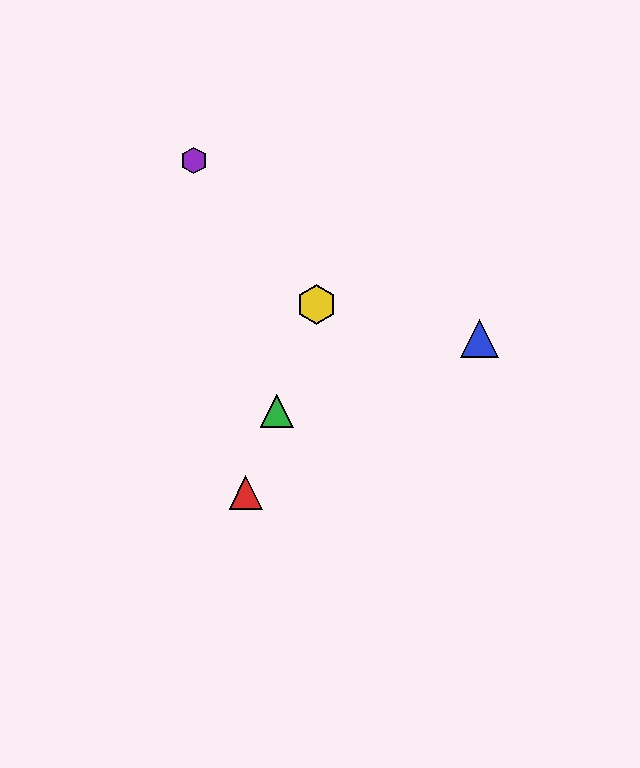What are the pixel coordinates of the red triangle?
The red triangle is at (246, 493).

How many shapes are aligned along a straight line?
3 shapes (the red triangle, the green triangle, the yellow hexagon) are aligned along a straight line.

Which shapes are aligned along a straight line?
The red triangle, the green triangle, the yellow hexagon are aligned along a straight line.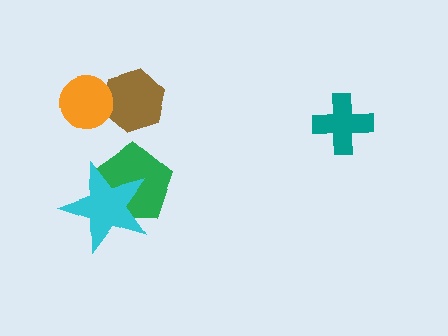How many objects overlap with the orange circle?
1 object overlaps with the orange circle.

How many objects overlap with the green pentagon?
1 object overlaps with the green pentagon.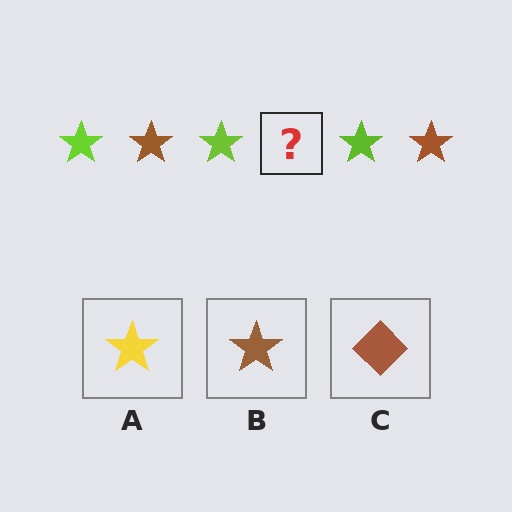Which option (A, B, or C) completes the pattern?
B.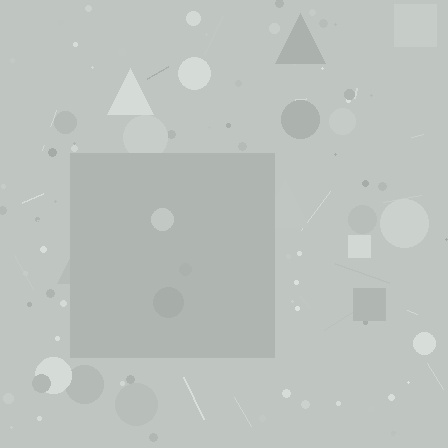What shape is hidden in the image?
A square is hidden in the image.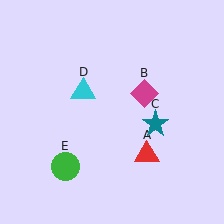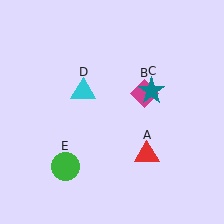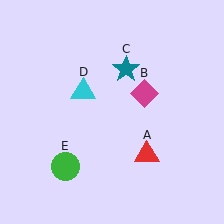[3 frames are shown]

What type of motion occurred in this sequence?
The teal star (object C) rotated counterclockwise around the center of the scene.